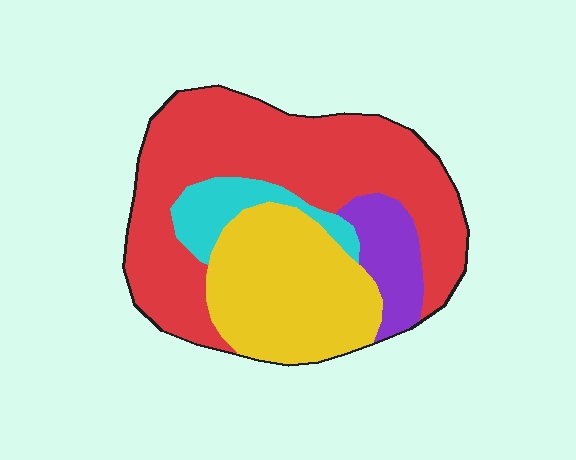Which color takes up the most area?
Red, at roughly 55%.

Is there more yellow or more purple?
Yellow.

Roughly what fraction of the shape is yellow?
Yellow takes up about one quarter (1/4) of the shape.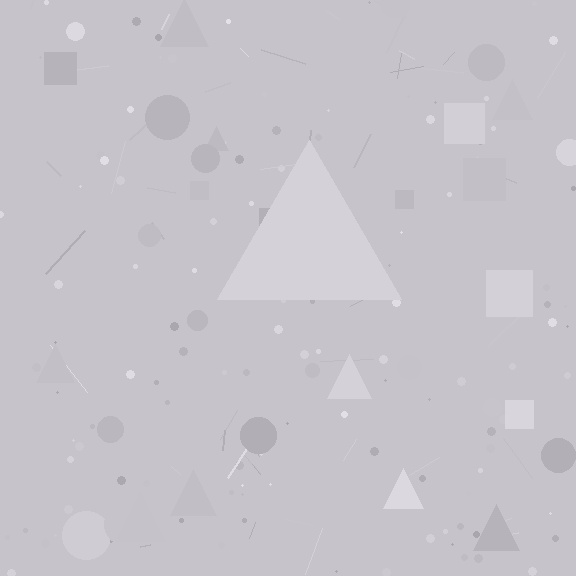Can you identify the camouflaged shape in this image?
The camouflaged shape is a triangle.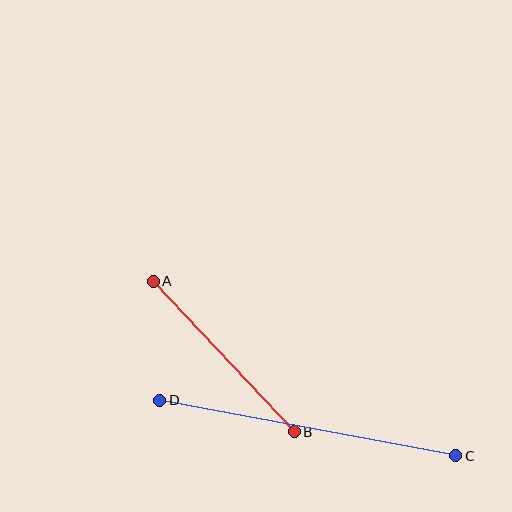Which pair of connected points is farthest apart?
Points C and D are farthest apart.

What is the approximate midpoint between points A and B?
The midpoint is at approximately (224, 356) pixels.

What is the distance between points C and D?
The distance is approximately 301 pixels.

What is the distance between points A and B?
The distance is approximately 206 pixels.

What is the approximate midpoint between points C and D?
The midpoint is at approximately (308, 428) pixels.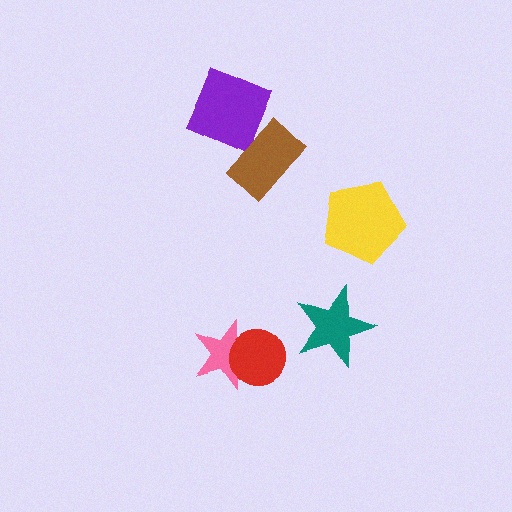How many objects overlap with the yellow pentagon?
0 objects overlap with the yellow pentagon.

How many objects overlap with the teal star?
0 objects overlap with the teal star.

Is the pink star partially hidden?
Yes, it is partially covered by another shape.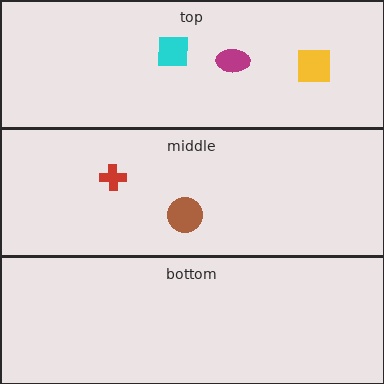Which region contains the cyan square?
The top region.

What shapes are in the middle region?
The red cross, the brown circle.